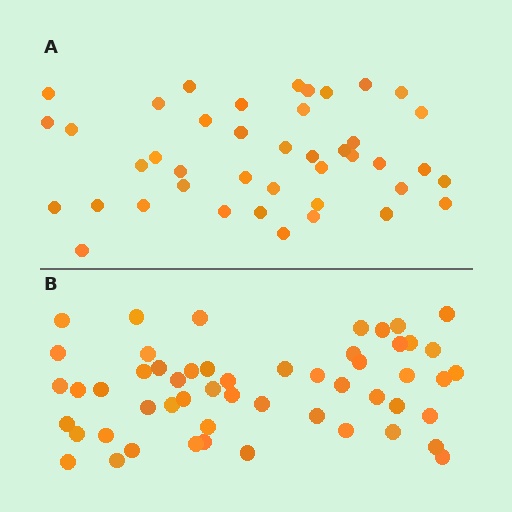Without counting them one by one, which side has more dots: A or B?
Region B (the bottom region) has more dots.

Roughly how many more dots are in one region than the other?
Region B has roughly 12 or so more dots than region A.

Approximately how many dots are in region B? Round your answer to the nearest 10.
About 50 dots. (The exact count is 53, which rounds to 50.)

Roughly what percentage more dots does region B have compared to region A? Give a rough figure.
About 25% more.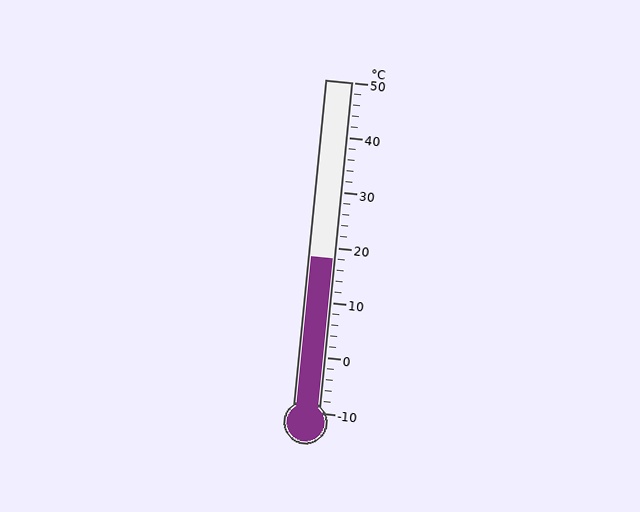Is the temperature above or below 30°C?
The temperature is below 30°C.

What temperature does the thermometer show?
The thermometer shows approximately 18°C.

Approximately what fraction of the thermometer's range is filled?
The thermometer is filled to approximately 45% of its range.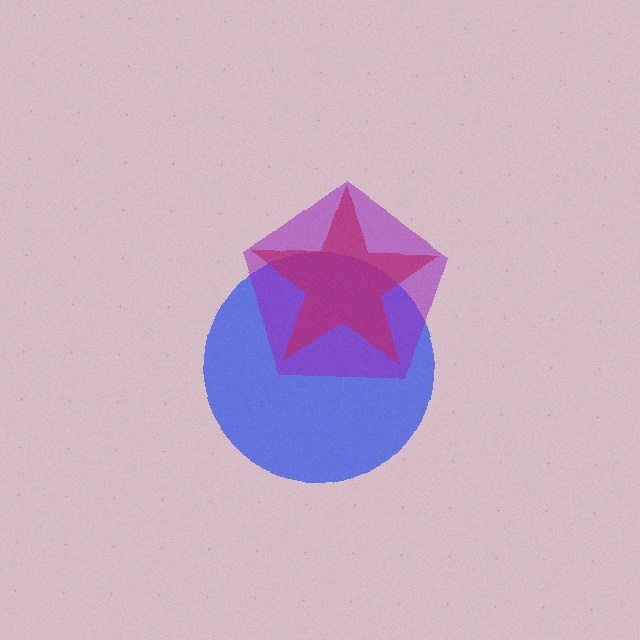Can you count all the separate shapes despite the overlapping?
Yes, there are 3 separate shapes.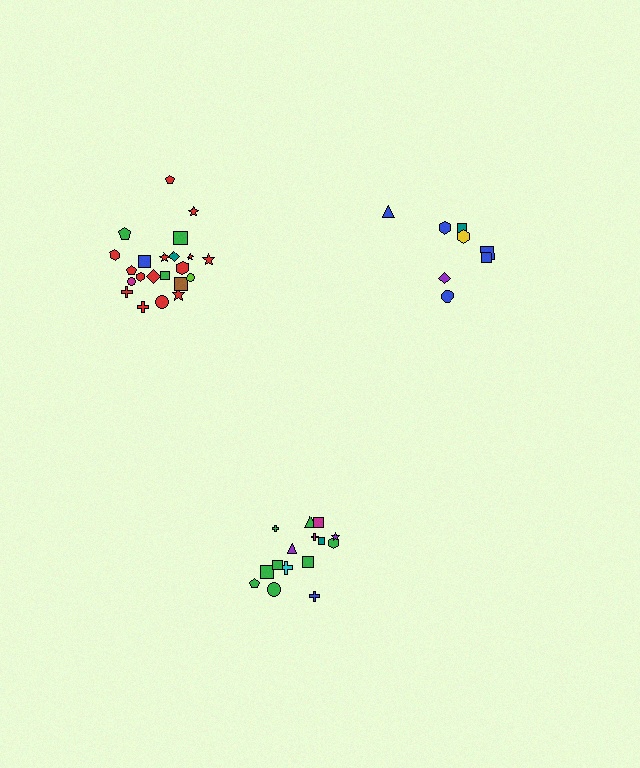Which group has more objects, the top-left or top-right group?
The top-left group.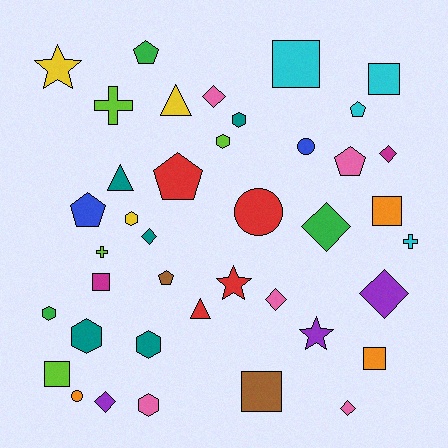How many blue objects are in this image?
There are 2 blue objects.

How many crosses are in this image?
There are 3 crosses.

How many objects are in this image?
There are 40 objects.